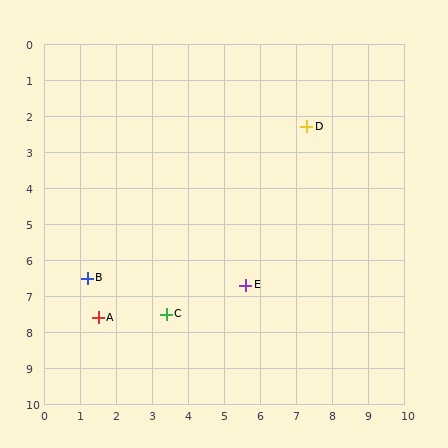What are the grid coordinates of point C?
Point C is at approximately (3.4, 7.5).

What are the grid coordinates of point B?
Point B is at approximately (1.2, 6.5).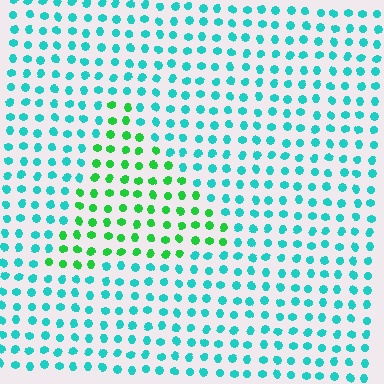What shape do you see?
I see a triangle.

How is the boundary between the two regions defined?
The boundary is defined purely by a slight shift in hue (about 47 degrees). Spacing, size, and orientation are identical on both sides.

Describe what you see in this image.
The image is filled with small cyan elements in a uniform arrangement. A triangle-shaped region is visible where the elements are tinted to a slightly different hue, forming a subtle color boundary.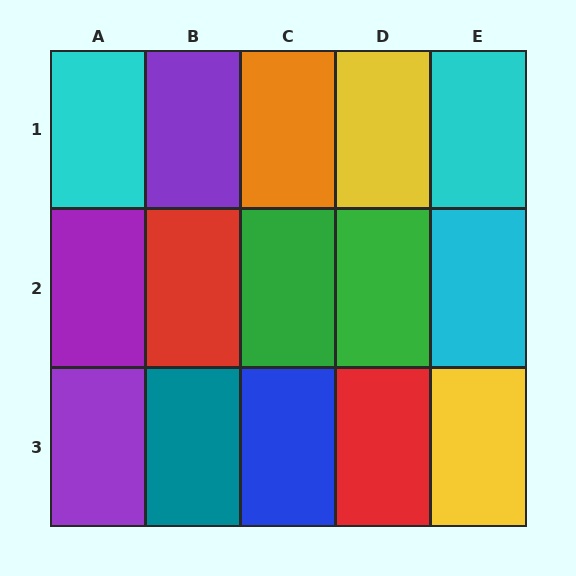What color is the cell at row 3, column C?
Blue.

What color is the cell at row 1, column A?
Cyan.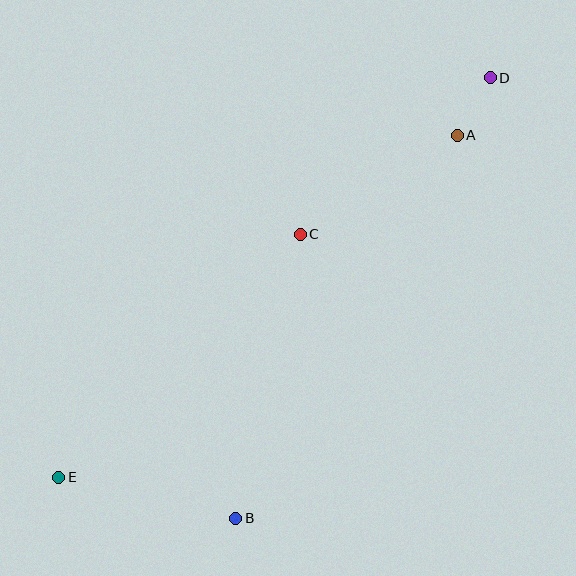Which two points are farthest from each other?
Points D and E are farthest from each other.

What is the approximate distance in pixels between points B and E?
The distance between B and E is approximately 182 pixels.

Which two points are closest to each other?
Points A and D are closest to each other.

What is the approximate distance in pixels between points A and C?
The distance between A and C is approximately 185 pixels.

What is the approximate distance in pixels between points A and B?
The distance between A and B is approximately 442 pixels.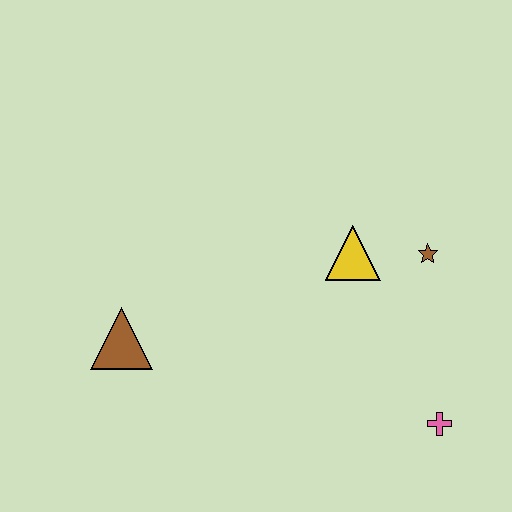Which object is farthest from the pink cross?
The brown triangle is farthest from the pink cross.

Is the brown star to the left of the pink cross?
Yes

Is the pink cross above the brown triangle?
No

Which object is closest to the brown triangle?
The yellow triangle is closest to the brown triangle.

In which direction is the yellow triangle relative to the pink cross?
The yellow triangle is above the pink cross.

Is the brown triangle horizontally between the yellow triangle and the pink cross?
No